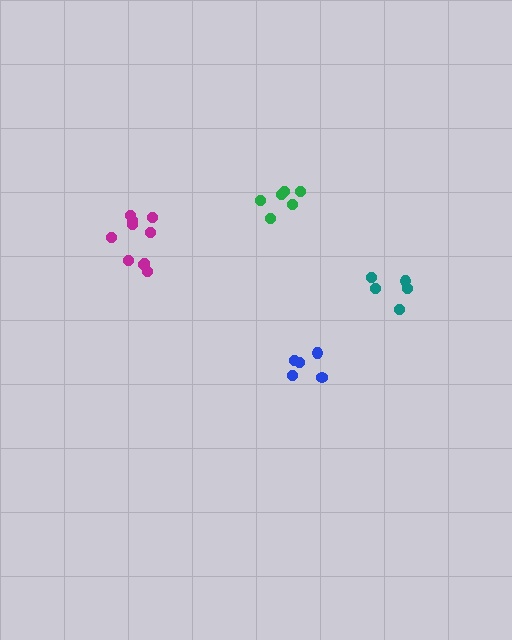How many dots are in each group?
Group 1: 10 dots, Group 2: 5 dots, Group 3: 5 dots, Group 4: 6 dots (26 total).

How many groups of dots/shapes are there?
There are 4 groups.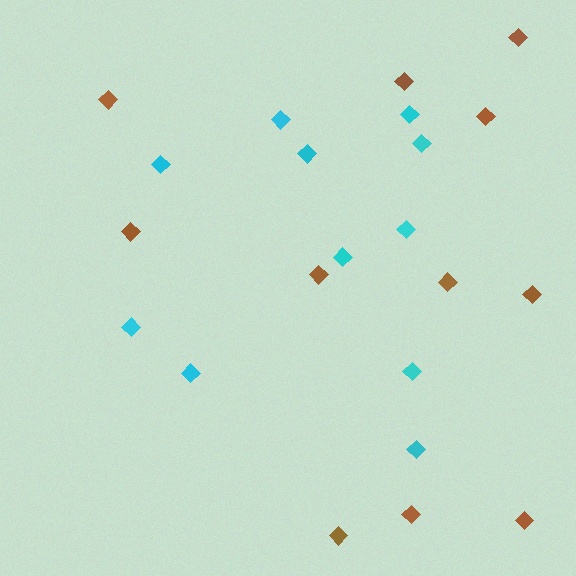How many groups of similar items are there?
There are 2 groups: one group of cyan diamonds (11) and one group of brown diamonds (11).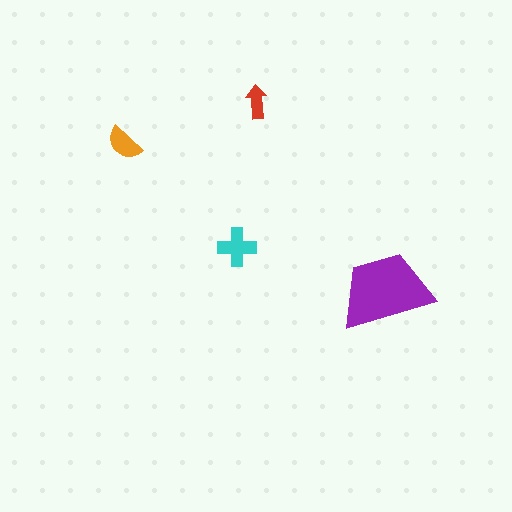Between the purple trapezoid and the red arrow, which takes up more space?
The purple trapezoid.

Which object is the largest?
The purple trapezoid.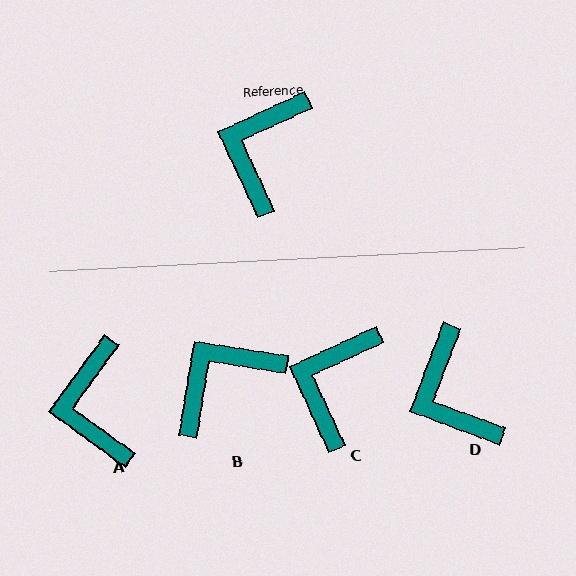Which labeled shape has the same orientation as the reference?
C.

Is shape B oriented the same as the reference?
No, it is off by about 34 degrees.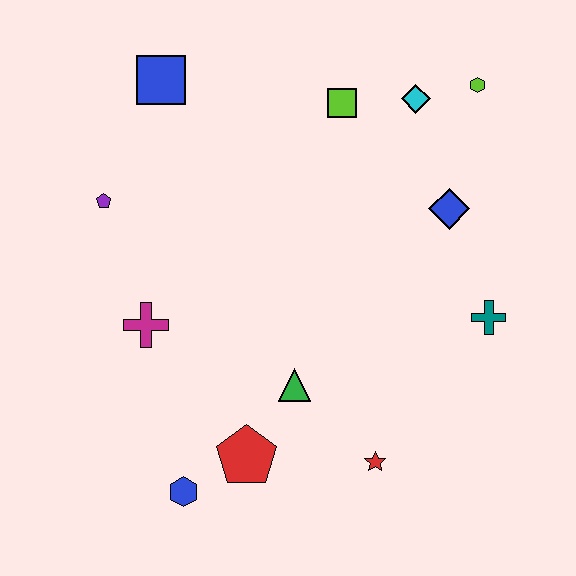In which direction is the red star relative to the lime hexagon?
The red star is below the lime hexagon.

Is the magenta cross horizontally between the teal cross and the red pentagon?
No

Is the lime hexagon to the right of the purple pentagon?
Yes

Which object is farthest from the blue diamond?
The blue hexagon is farthest from the blue diamond.